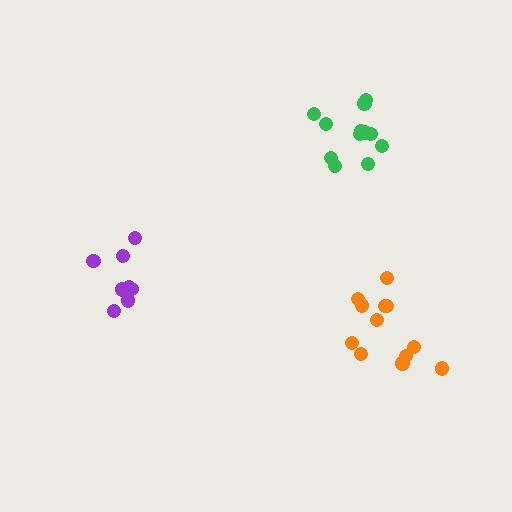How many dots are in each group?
Group 1: 12 dots, Group 2: 12 dots, Group 3: 8 dots (32 total).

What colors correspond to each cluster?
The clusters are colored: green, orange, purple.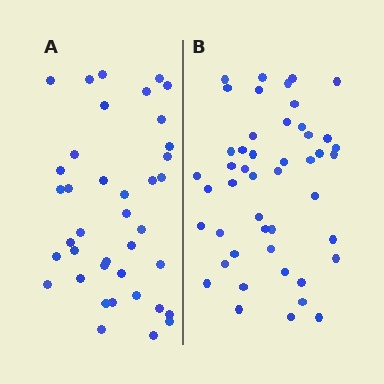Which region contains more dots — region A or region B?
Region B (the right region) has more dots.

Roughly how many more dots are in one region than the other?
Region B has roughly 8 or so more dots than region A.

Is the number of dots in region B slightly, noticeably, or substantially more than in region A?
Region B has only slightly more — the two regions are fairly close. The ratio is roughly 1.2 to 1.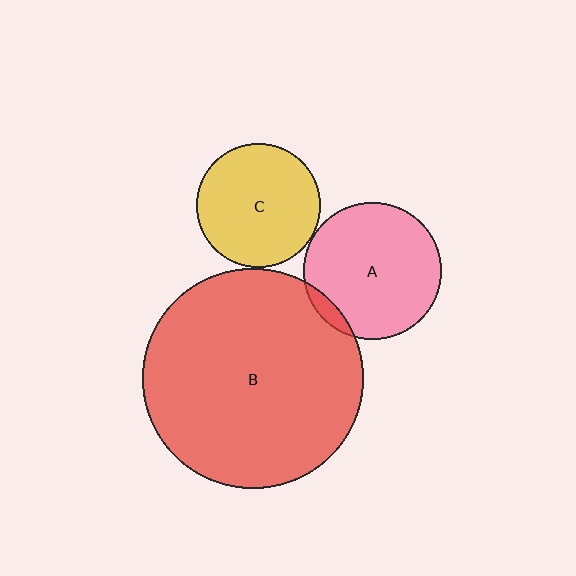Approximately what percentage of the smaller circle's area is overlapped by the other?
Approximately 5%.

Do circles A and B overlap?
Yes.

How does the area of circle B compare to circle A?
Approximately 2.6 times.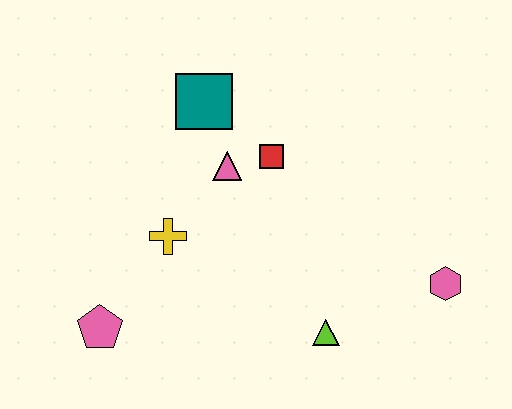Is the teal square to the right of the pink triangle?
No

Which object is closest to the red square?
The pink triangle is closest to the red square.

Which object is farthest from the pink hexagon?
The pink pentagon is farthest from the pink hexagon.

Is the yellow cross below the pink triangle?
Yes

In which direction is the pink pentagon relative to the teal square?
The pink pentagon is below the teal square.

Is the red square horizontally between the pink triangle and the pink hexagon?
Yes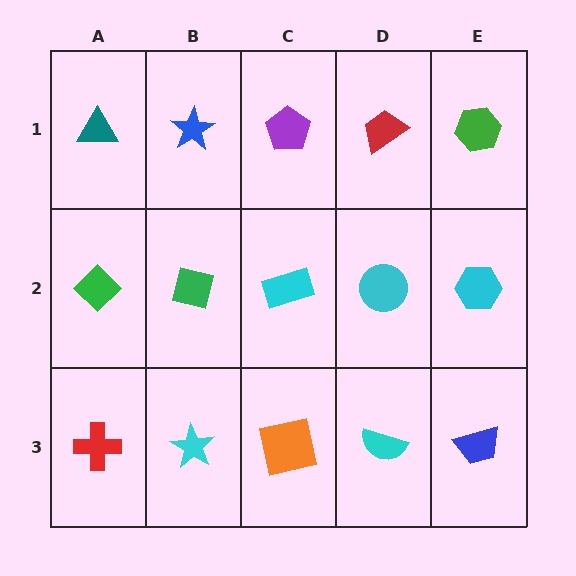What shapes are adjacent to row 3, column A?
A green diamond (row 2, column A), a cyan star (row 3, column B).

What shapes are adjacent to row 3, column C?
A cyan rectangle (row 2, column C), a cyan star (row 3, column B), a cyan semicircle (row 3, column D).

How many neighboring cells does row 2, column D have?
4.